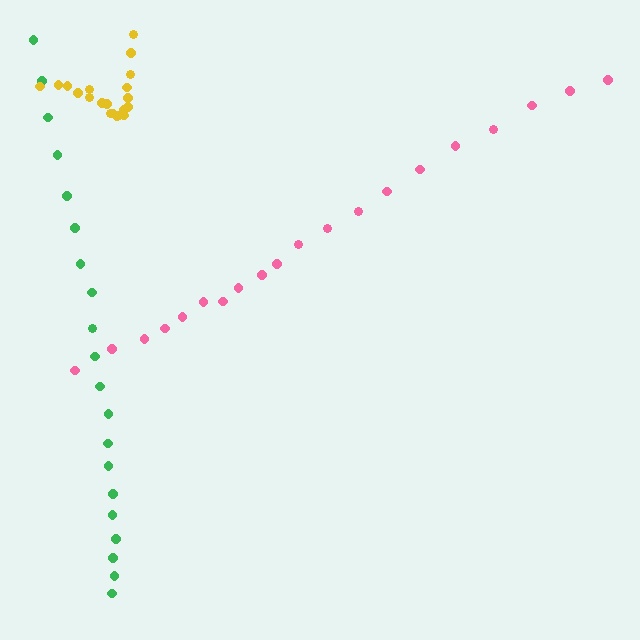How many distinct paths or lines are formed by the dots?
There are 3 distinct paths.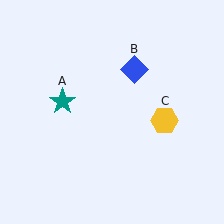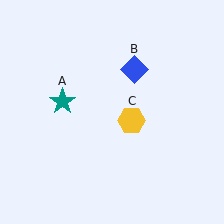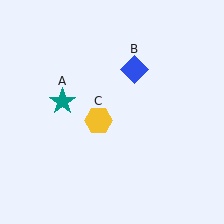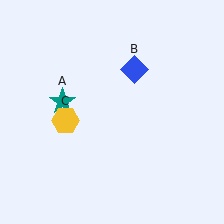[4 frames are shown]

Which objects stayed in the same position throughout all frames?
Teal star (object A) and blue diamond (object B) remained stationary.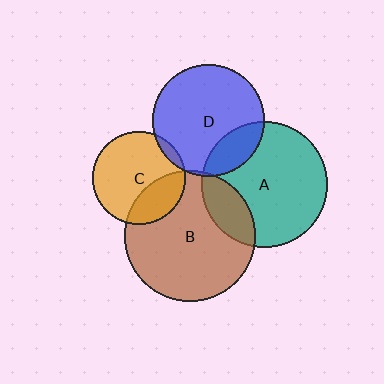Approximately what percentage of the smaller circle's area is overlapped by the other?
Approximately 30%.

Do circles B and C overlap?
Yes.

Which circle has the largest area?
Circle B (brown).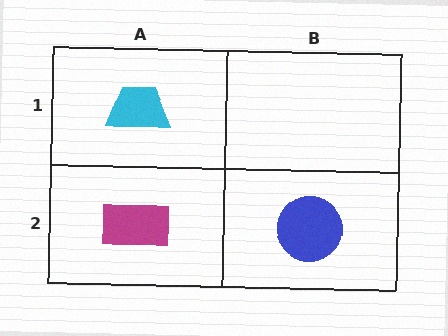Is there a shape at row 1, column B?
No, that cell is empty.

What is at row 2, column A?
A magenta rectangle.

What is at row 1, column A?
A cyan trapezoid.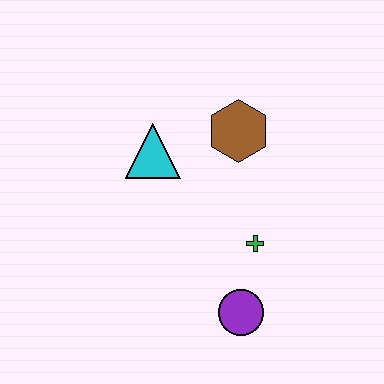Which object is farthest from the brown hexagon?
The purple circle is farthest from the brown hexagon.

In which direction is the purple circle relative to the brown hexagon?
The purple circle is below the brown hexagon.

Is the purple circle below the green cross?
Yes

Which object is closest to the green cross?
The purple circle is closest to the green cross.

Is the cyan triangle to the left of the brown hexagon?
Yes